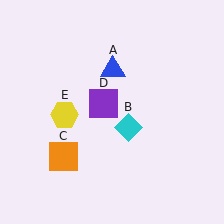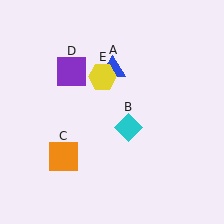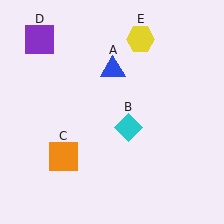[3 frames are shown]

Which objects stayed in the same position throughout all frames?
Blue triangle (object A) and cyan diamond (object B) and orange square (object C) remained stationary.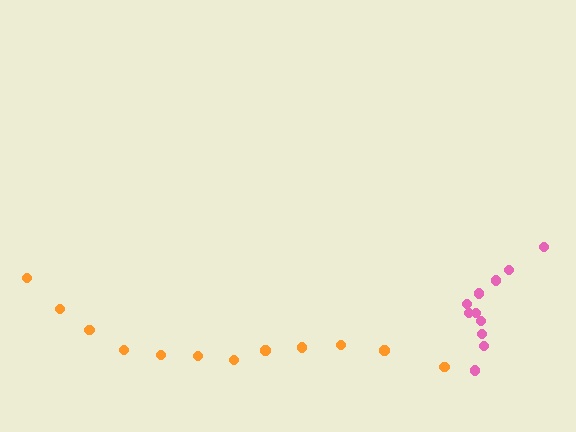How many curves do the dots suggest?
There are 2 distinct paths.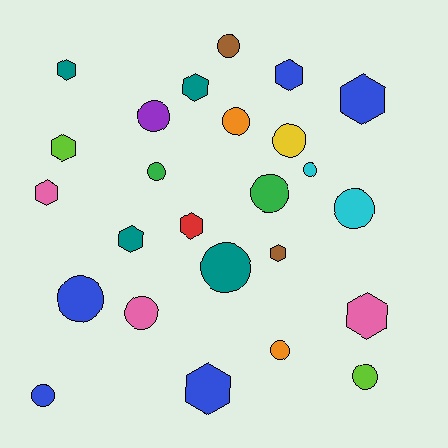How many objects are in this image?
There are 25 objects.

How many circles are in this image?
There are 14 circles.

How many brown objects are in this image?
There are 2 brown objects.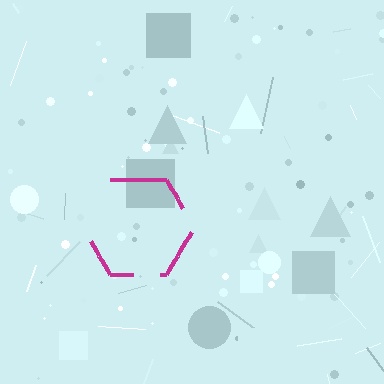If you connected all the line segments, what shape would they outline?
They would outline a hexagon.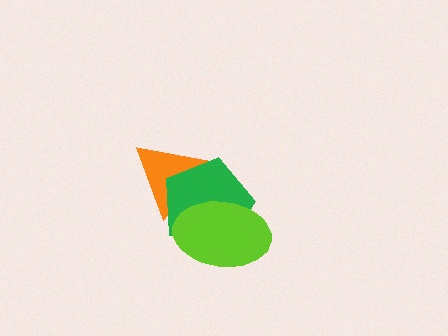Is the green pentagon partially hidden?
Yes, it is partially covered by another shape.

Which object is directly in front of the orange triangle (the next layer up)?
The green pentagon is directly in front of the orange triangle.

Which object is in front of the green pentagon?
The lime ellipse is in front of the green pentagon.